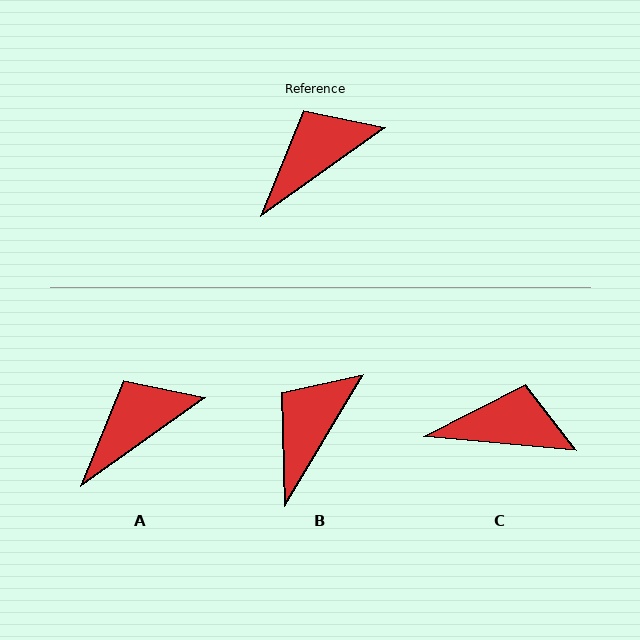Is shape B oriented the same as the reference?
No, it is off by about 24 degrees.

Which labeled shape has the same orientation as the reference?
A.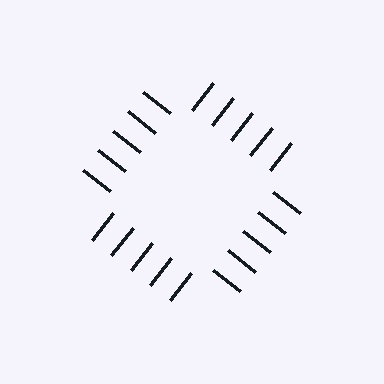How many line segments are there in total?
20 — 5 along each of the 4 edges.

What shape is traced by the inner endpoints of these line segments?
An illusory square — the line segments terminate on its edges but no continuous stroke is drawn.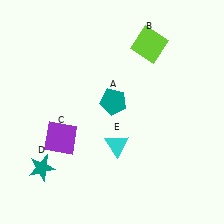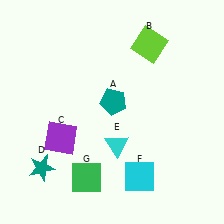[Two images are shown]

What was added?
A cyan square (F), a green square (G) were added in Image 2.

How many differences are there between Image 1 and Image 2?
There are 2 differences between the two images.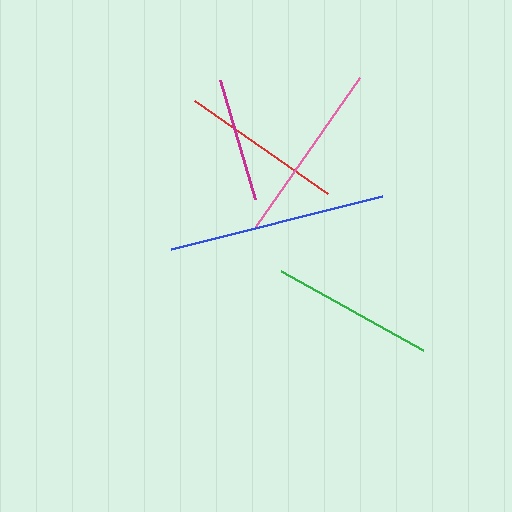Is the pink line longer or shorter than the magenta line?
The pink line is longer than the magenta line.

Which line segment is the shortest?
The magenta line is the shortest at approximately 124 pixels.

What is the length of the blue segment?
The blue segment is approximately 217 pixels long.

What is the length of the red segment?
The red segment is approximately 163 pixels long.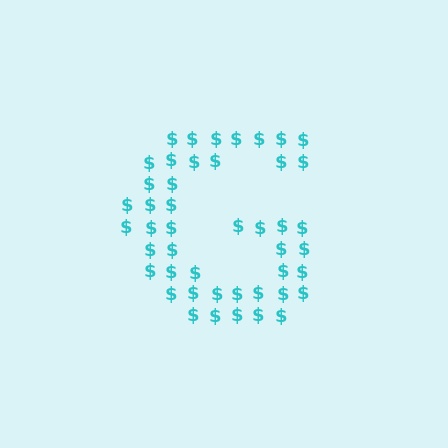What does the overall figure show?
The overall figure shows the letter G.